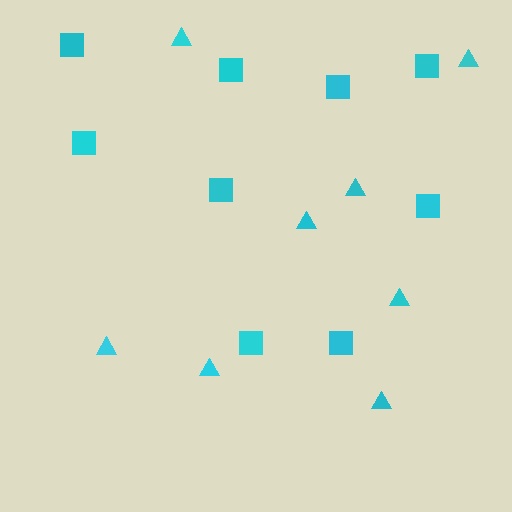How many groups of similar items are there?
There are 2 groups: one group of triangles (8) and one group of squares (9).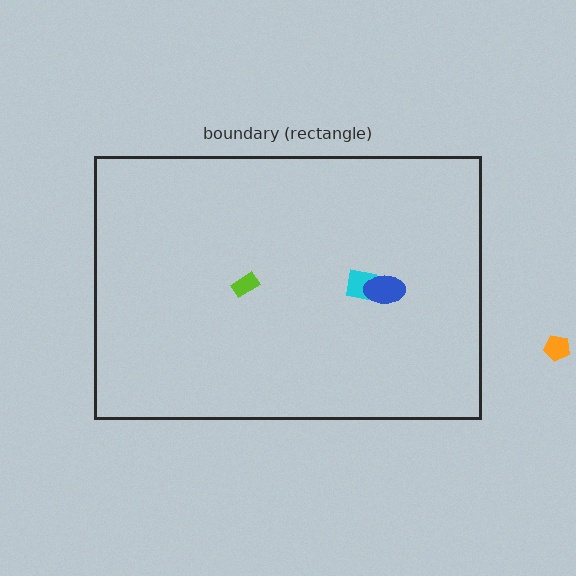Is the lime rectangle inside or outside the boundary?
Inside.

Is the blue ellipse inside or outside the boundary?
Inside.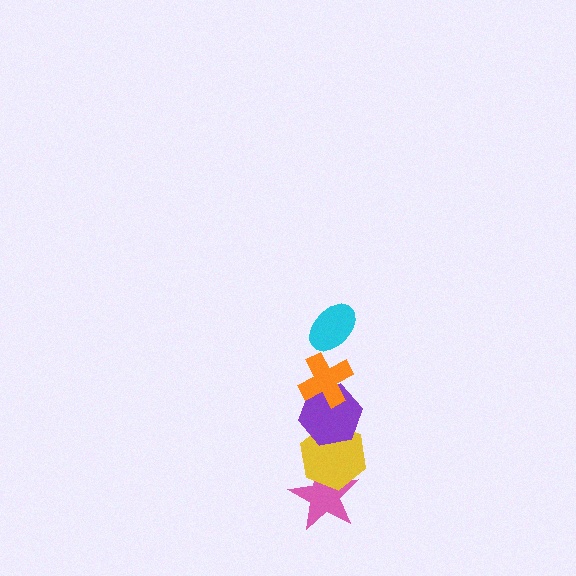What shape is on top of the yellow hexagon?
The purple hexagon is on top of the yellow hexagon.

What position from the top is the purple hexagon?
The purple hexagon is 3rd from the top.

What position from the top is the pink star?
The pink star is 5th from the top.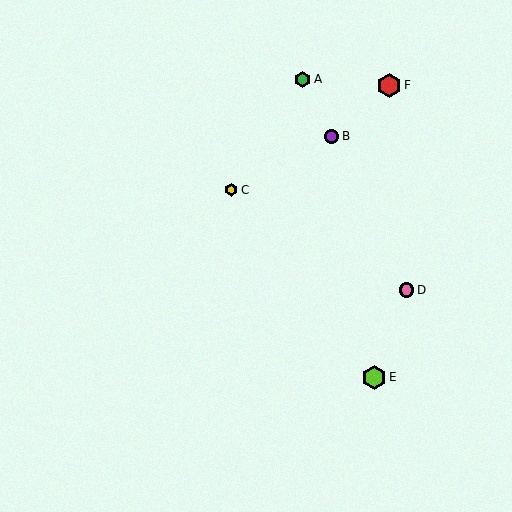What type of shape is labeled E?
Shape E is a lime hexagon.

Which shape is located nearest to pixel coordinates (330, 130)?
The purple circle (labeled B) at (332, 136) is nearest to that location.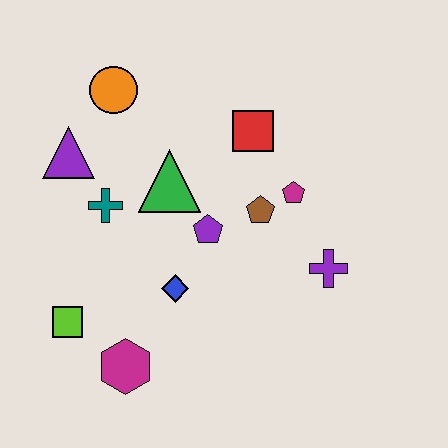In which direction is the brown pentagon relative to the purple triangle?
The brown pentagon is to the right of the purple triangle.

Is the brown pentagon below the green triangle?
Yes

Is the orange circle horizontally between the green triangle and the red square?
No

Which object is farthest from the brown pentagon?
The lime square is farthest from the brown pentagon.